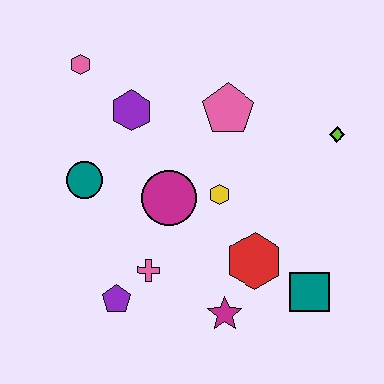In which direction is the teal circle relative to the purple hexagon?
The teal circle is below the purple hexagon.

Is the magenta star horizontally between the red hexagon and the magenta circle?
Yes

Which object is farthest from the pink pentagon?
The purple pentagon is farthest from the pink pentagon.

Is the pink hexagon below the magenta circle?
No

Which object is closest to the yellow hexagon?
The magenta circle is closest to the yellow hexagon.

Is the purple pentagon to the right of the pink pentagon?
No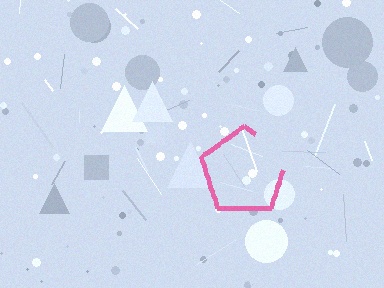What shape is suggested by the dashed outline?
The dashed outline suggests a pentagon.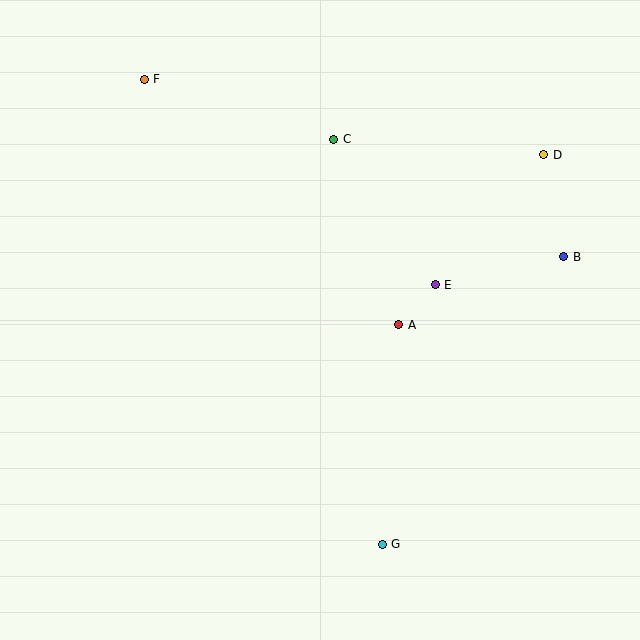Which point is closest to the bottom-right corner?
Point G is closest to the bottom-right corner.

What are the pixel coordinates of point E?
Point E is at (435, 285).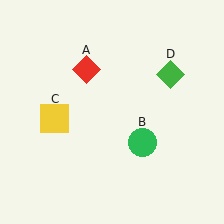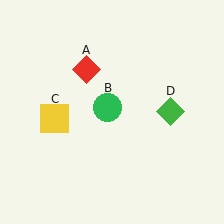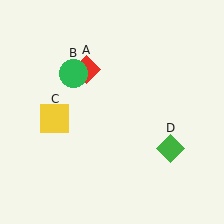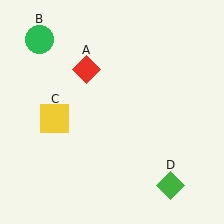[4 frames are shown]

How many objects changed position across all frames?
2 objects changed position: green circle (object B), green diamond (object D).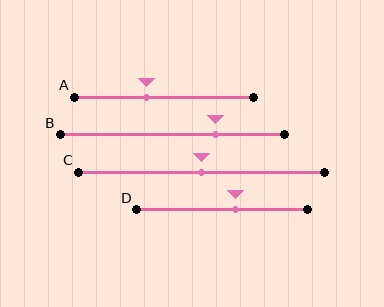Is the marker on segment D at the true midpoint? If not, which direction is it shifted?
No, the marker on segment D is shifted to the right by about 8% of the segment length.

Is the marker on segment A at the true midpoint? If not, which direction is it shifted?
No, the marker on segment A is shifted to the left by about 10% of the segment length.